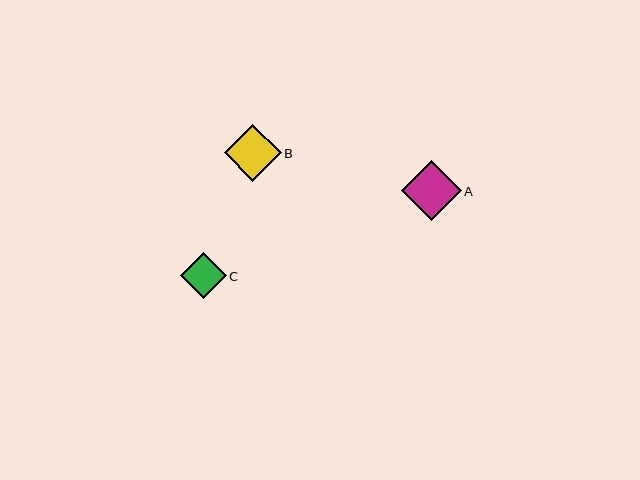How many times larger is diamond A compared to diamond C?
Diamond A is approximately 1.3 times the size of diamond C.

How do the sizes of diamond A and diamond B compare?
Diamond A and diamond B are approximately the same size.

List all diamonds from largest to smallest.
From largest to smallest: A, B, C.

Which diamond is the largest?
Diamond A is the largest with a size of approximately 60 pixels.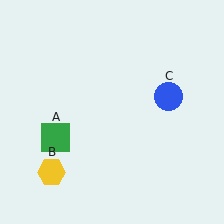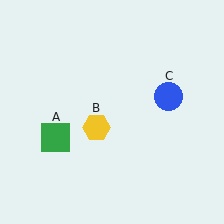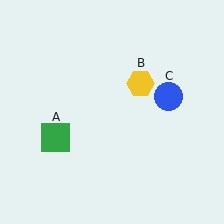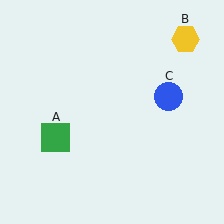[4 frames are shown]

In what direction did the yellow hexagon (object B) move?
The yellow hexagon (object B) moved up and to the right.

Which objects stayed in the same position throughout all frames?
Green square (object A) and blue circle (object C) remained stationary.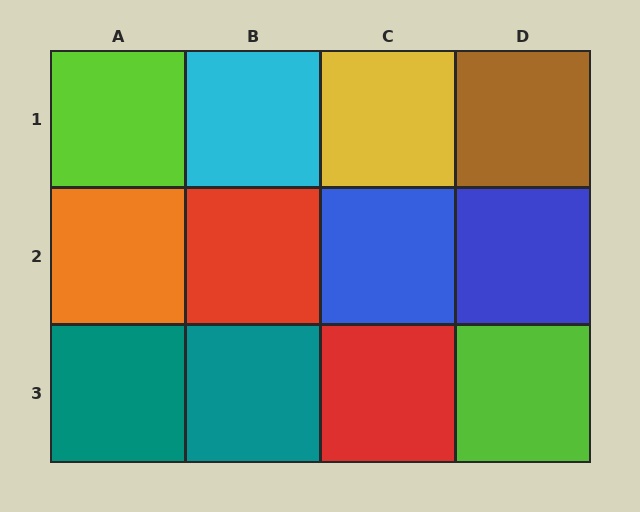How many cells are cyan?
1 cell is cyan.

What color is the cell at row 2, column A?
Orange.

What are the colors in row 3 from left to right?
Teal, teal, red, lime.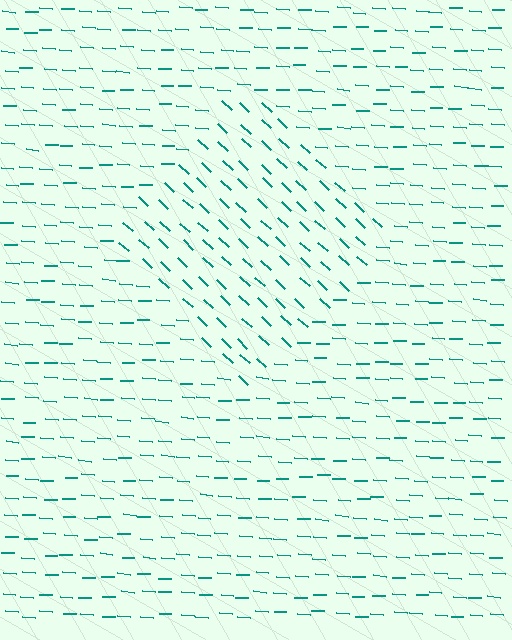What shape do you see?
I see a diamond.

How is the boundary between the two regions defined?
The boundary is defined purely by a change in line orientation (approximately 40 degrees difference). All lines are the same color and thickness.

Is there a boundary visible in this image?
Yes, there is a texture boundary formed by a change in line orientation.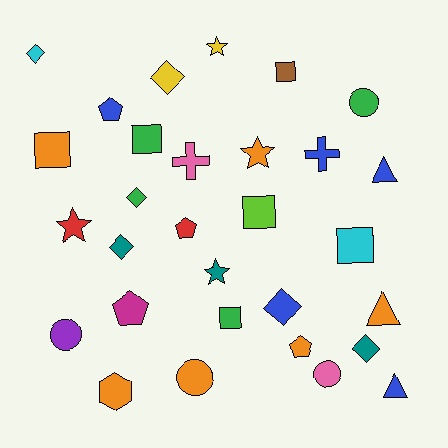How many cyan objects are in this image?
There are 2 cyan objects.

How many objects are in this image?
There are 30 objects.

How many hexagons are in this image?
There is 1 hexagon.